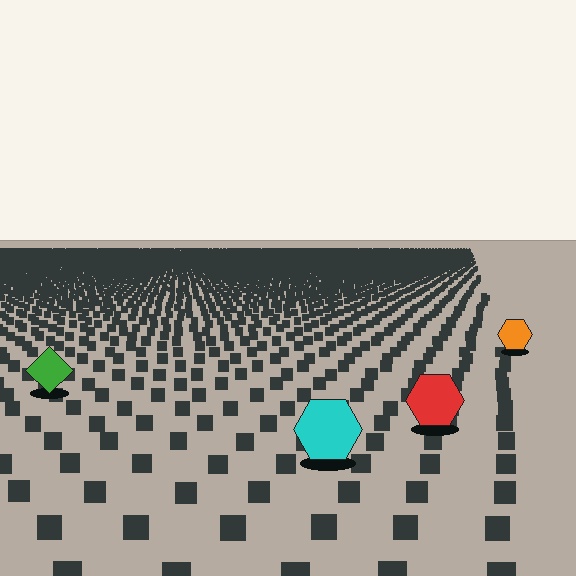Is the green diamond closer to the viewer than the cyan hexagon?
No. The cyan hexagon is closer — you can tell from the texture gradient: the ground texture is coarser near it.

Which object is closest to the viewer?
The cyan hexagon is closest. The texture marks near it are larger and more spread out.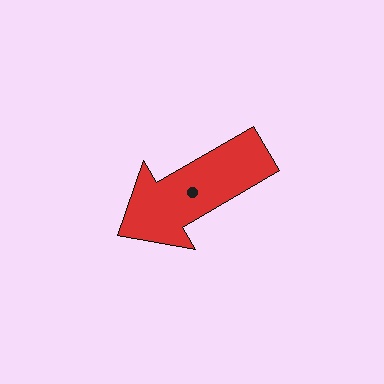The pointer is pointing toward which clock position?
Roughly 8 o'clock.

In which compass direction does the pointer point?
Southwest.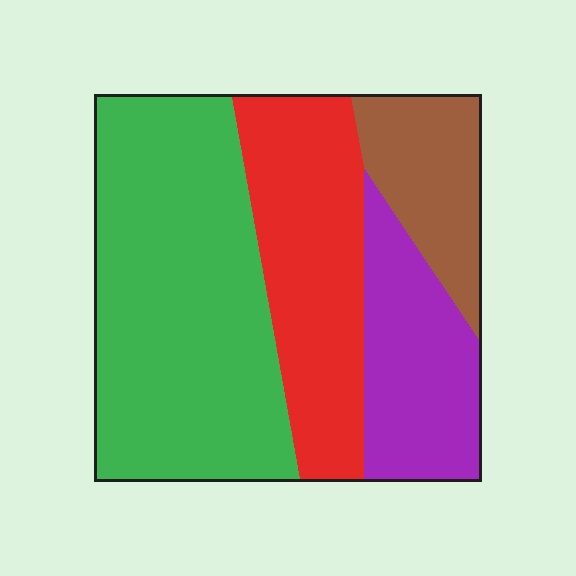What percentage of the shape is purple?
Purple covers about 20% of the shape.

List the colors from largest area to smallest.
From largest to smallest: green, red, purple, brown.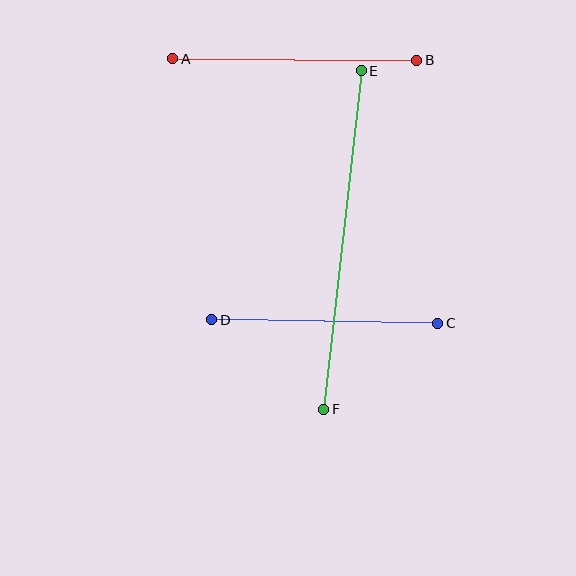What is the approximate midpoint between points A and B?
The midpoint is at approximately (295, 59) pixels.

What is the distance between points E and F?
The distance is approximately 341 pixels.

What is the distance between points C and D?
The distance is approximately 226 pixels.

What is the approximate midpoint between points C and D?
The midpoint is at approximately (325, 321) pixels.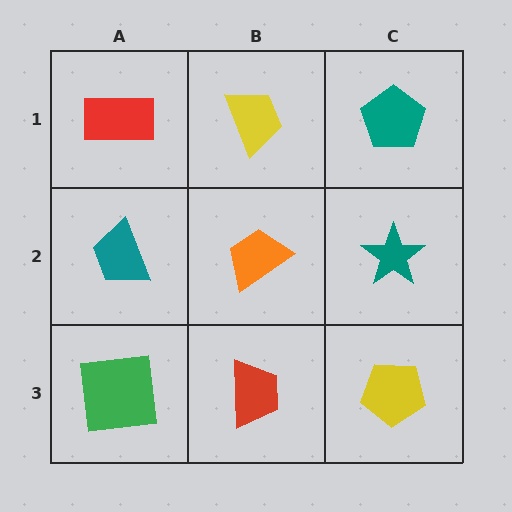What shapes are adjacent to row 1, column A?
A teal trapezoid (row 2, column A), a yellow trapezoid (row 1, column B).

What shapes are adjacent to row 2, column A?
A red rectangle (row 1, column A), a green square (row 3, column A), an orange trapezoid (row 2, column B).